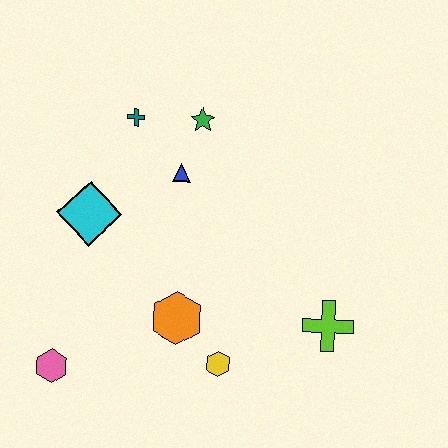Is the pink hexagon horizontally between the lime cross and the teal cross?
No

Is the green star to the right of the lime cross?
No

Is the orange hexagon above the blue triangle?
No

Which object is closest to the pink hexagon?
The orange hexagon is closest to the pink hexagon.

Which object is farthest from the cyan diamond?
The lime cross is farthest from the cyan diamond.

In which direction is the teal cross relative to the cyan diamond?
The teal cross is above the cyan diamond.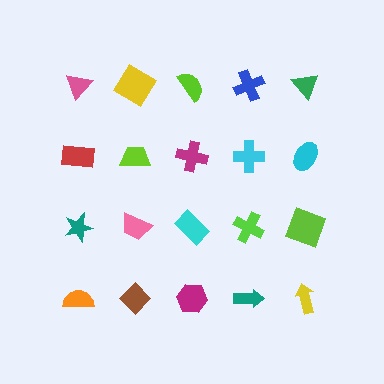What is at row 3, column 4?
A lime cross.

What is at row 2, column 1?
A red rectangle.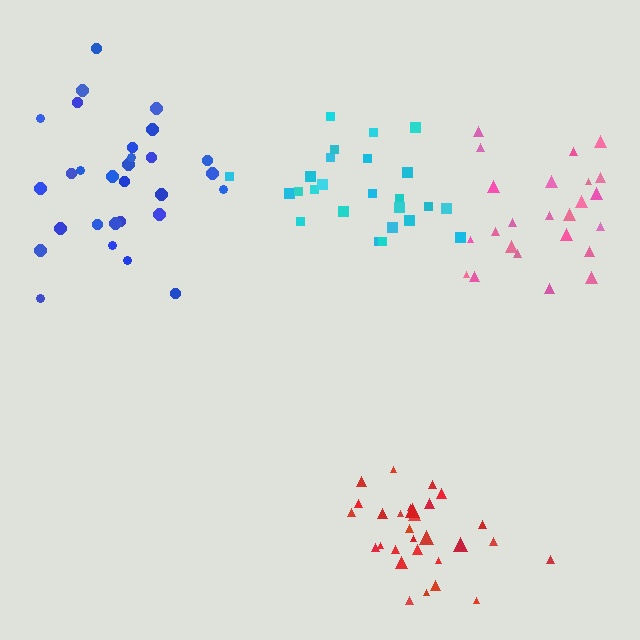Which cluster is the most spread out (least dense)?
Blue.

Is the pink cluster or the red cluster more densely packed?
Red.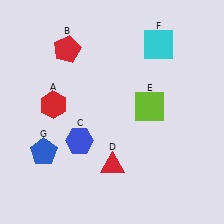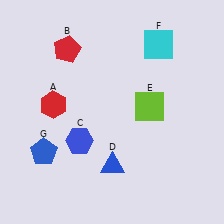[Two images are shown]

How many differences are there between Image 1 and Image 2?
There is 1 difference between the two images.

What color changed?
The triangle (D) changed from red in Image 1 to blue in Image 2.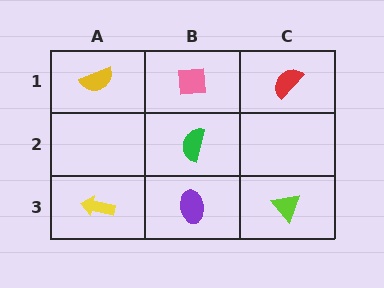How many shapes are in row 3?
3 shapes.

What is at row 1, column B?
A pink square.